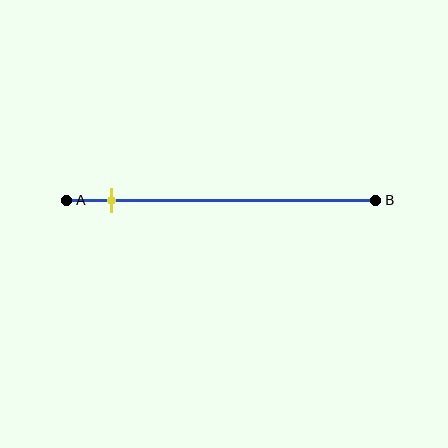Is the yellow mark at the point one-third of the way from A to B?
No, the mark is at about 15% from A, not at the 33% one-third point.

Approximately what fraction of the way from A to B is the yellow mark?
The yellow mark is approximately 15% of the way from A to B.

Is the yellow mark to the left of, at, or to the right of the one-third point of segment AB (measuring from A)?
The yellow mark is to the left of the one-third point of segment AB.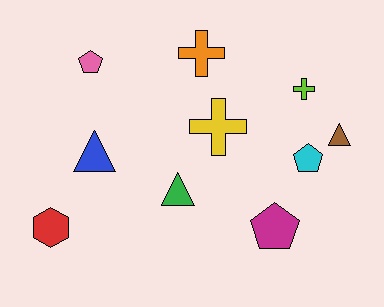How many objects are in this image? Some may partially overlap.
There are 10 objects.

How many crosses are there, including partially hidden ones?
There are 3 crosses.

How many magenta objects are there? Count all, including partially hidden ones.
There is 1 magenta object.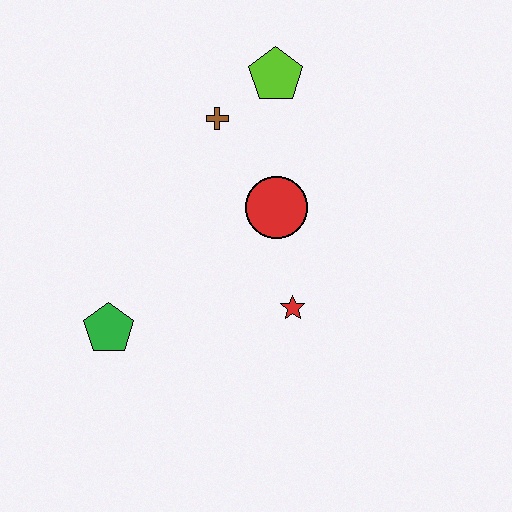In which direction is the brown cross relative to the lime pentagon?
The brown cross is to the left of the lime pentagon.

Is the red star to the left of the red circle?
No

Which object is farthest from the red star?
The lime pentagon is farthest from the red star.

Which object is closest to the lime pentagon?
The brown cross is closest to the lime pentagon.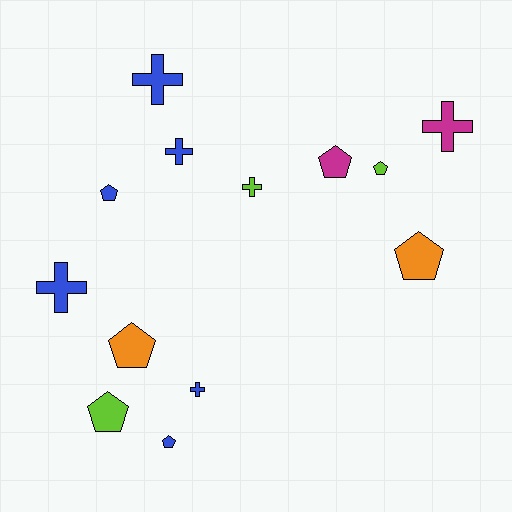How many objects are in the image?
There are 13 objects.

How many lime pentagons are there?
There are 2 lime pentagons.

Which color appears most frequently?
Blue, with 6 objects.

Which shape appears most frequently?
Pentagon, with 7 objects.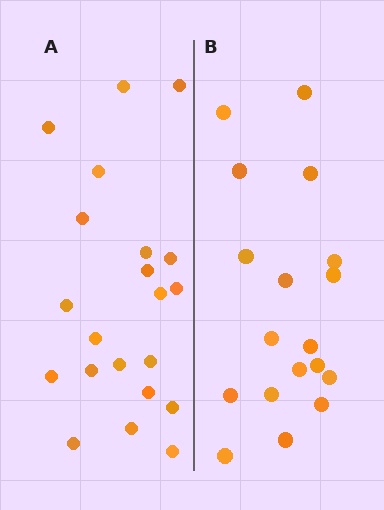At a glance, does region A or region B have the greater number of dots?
Region A (the left region) has more dots.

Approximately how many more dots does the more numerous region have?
Region A has just a few more — roughly 2 or 3 more dots than region B.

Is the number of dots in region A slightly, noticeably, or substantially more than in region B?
Region A has only slightly more — the two regions are fairly close. The ratio is roughly 1.2 to 1.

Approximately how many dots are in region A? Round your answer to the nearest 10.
About 20 dots. (The exact count is 21, which rounds to 20.)